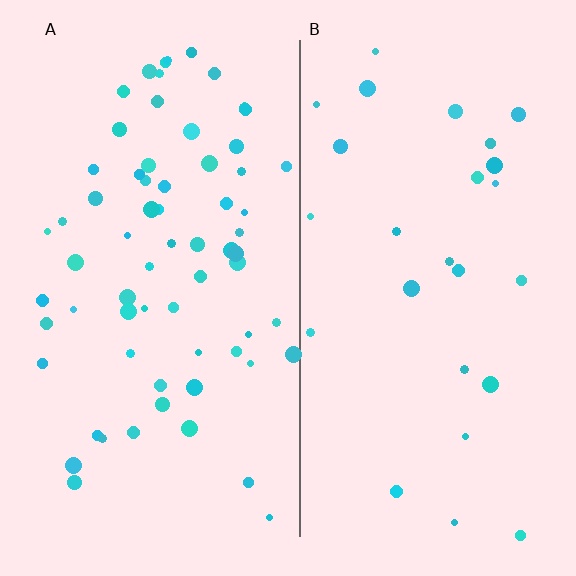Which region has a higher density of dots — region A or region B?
A (the left).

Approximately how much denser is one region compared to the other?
Approximately 2.6× — region A over region B.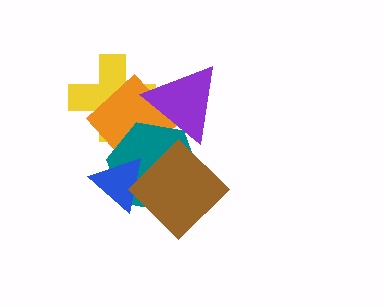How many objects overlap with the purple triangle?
3 objects overlap with the purple triangle.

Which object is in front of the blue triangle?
The brown diamond is in front of the blue triangle.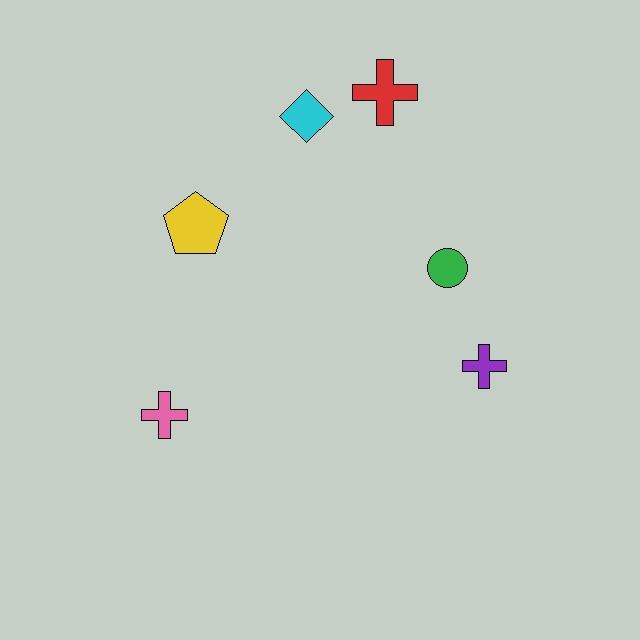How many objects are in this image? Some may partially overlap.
There are 6 objects.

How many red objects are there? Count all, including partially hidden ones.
There is 1 red object.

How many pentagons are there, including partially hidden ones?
There is 1 pentagon.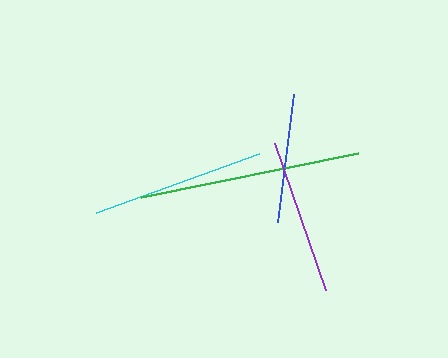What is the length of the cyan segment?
The cyan segment is approximately 174 pixels long.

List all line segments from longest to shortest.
From longest to shortest: green, cyan, purple, blue.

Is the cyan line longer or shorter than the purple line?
The cyan line is longer than the purple line.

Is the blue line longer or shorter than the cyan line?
The cyan line is longer than the blue line.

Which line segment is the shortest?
The blue line is the shortest at approximately 129 pixels.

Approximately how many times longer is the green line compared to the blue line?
The green line is approximately 1.7 times the length of the blue line.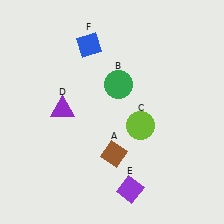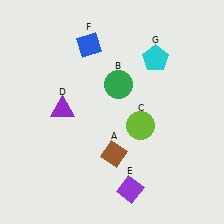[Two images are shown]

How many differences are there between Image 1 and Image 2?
There is 1 difference between the two images.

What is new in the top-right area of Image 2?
A cyan pentagon (G) was added in the top-right area of Image 2.